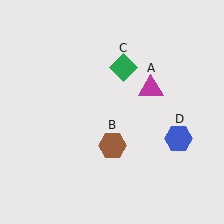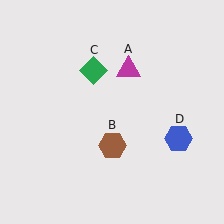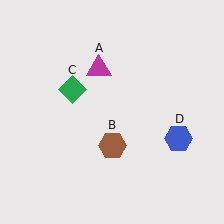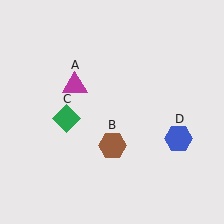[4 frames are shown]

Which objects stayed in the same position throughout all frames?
Brown hexagon (object B) and blue hexagon (object D) remained stationary.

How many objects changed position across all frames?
2 objects changed position: magenta triangle (object A), green diamond (object C).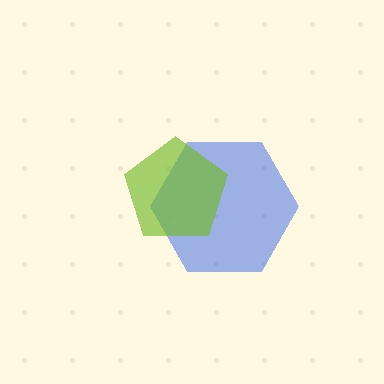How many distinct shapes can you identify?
There are 2 distinct shapes: a blue hexagon, a lime pentagon.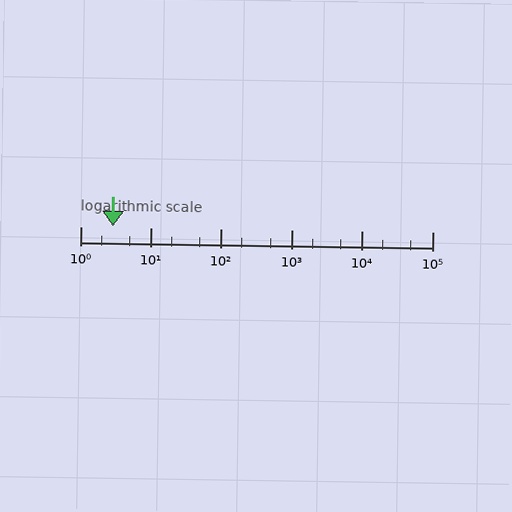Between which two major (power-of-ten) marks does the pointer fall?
The pointer is between 1 and 10.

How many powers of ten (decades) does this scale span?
The scale spans 5 decades, from 1 to 100000.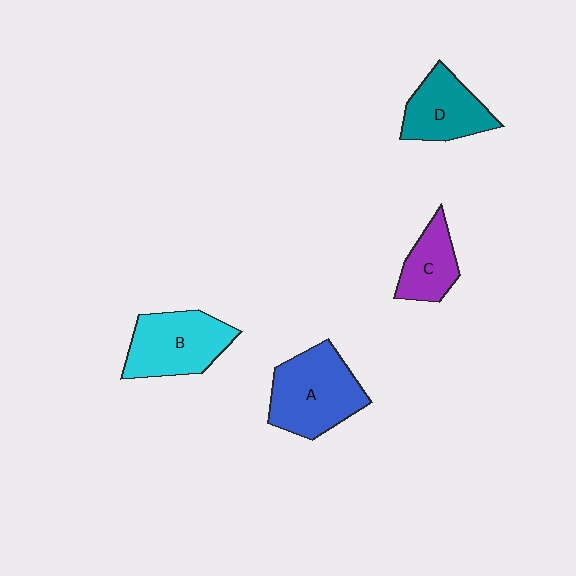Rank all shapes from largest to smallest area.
From largest to smallest: A (blue), B (cyan), D (teal), C (purple).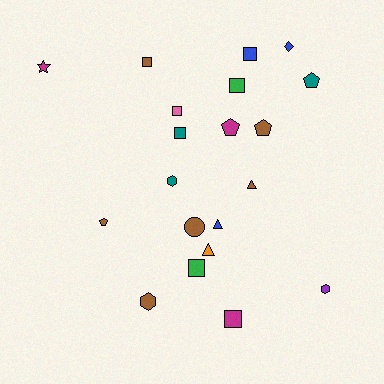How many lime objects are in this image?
There are no lime objects.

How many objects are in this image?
There are 20 objects.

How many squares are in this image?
There are 7 squares.